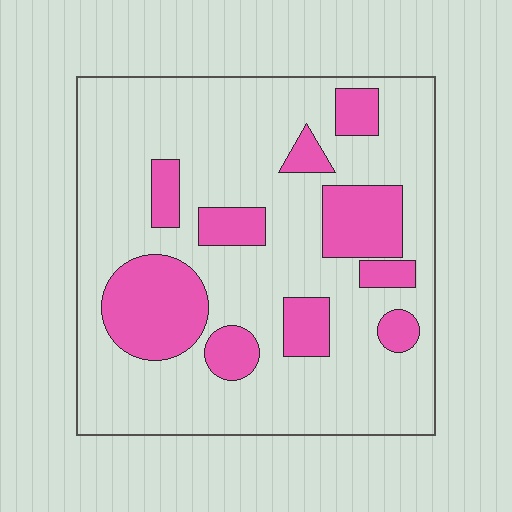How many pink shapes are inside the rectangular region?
10.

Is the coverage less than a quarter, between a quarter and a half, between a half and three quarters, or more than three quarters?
Less than a quarter.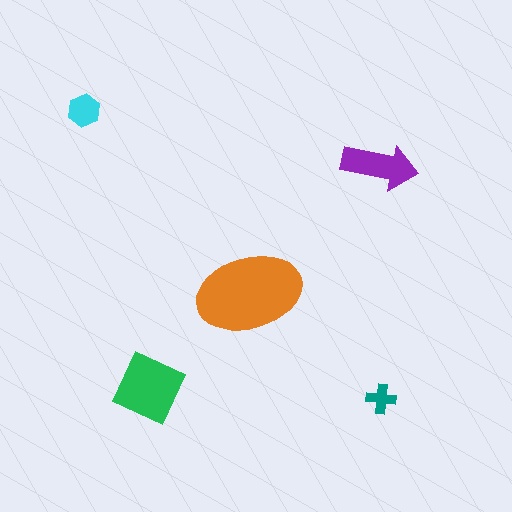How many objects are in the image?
There are 5 objects in the image.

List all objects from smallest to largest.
The teal cross, the cyan hexagon, the purple arrow, the green square, the orange ellipse.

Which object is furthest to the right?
The teal cross is rightmost.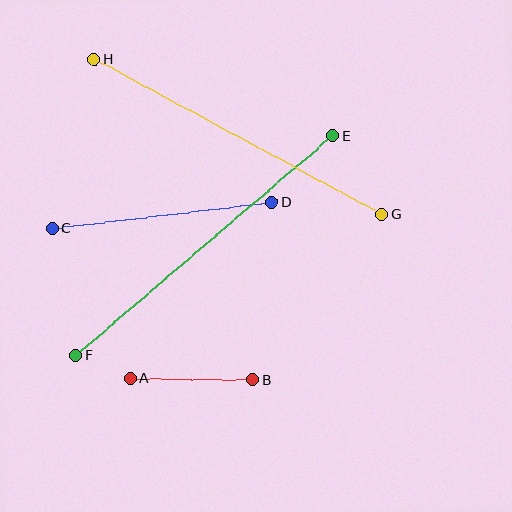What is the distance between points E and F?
The distance is approximately 338 pixels.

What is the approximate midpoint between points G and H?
The midpoint is at approximately (238, 137) pixels.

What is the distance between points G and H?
The distance is approximately 327 pixels.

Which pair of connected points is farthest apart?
Points E and F are farthest apart.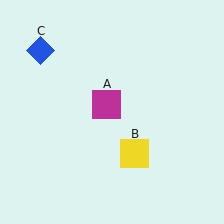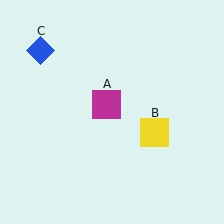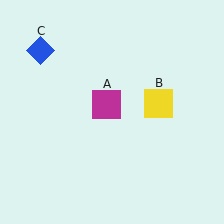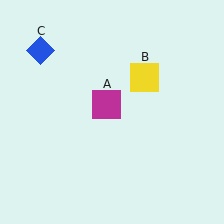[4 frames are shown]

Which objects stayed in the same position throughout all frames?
Magenta square (object A) and blue diamond (object C) remained stationary.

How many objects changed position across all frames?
1 object changed position: yellow square (object B).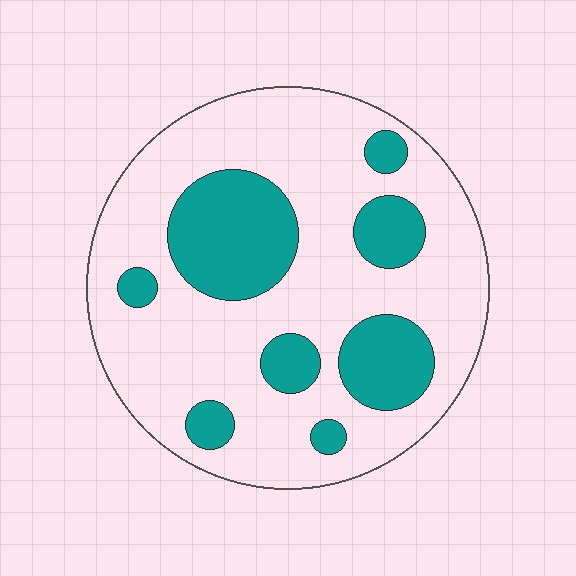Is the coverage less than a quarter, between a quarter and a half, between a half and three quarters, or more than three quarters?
Between a quarter and a half.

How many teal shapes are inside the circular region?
8.